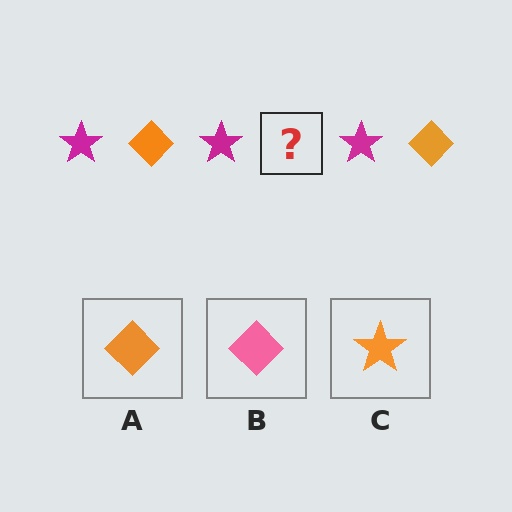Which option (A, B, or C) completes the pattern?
A.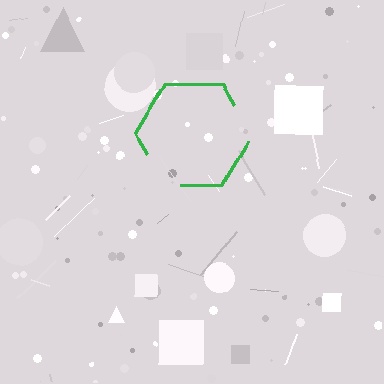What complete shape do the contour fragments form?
The contour fragments form a hexagon.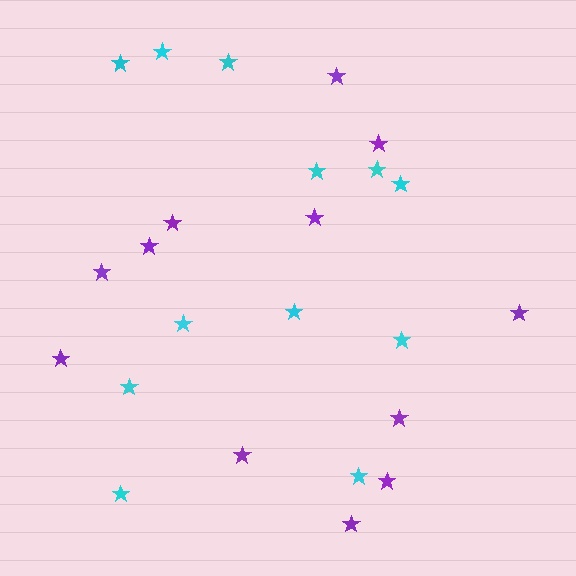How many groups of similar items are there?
There are 2 groups: one group of cyan stars (12) and one group of purple stars (12).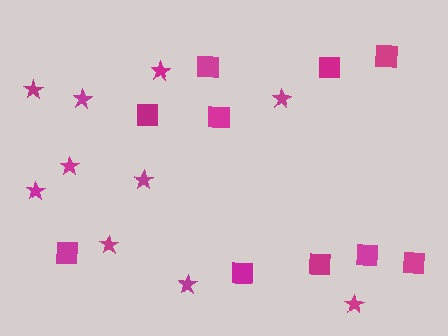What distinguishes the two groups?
There are 2 groups: one group of squares (10) and one group of stars (10).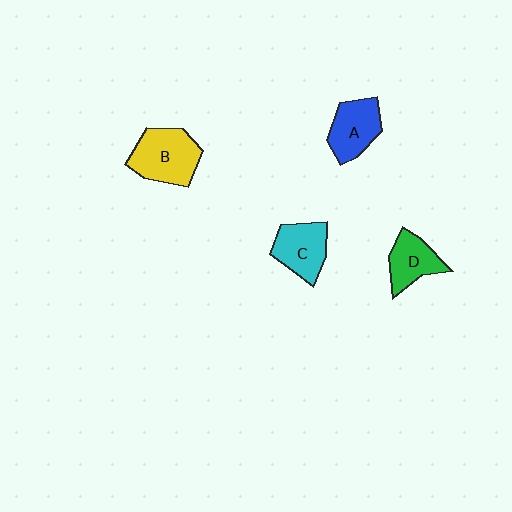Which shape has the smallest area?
Shape D (green).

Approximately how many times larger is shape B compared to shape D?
Approximately 1.4 times.